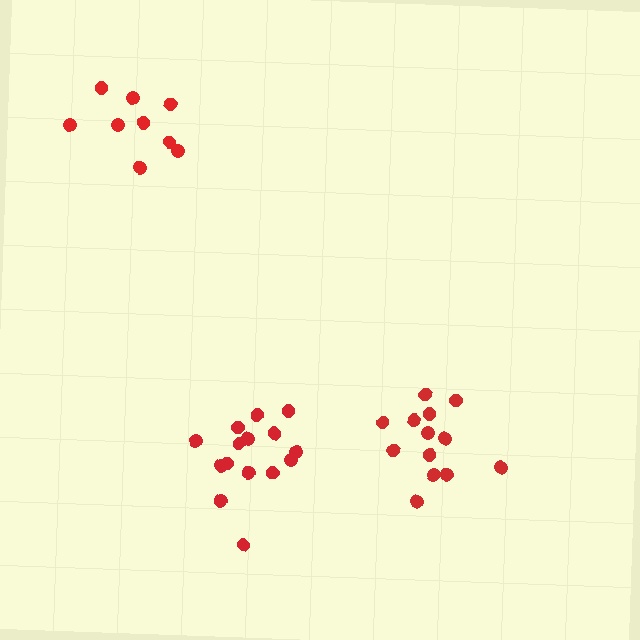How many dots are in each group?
Group 1: 15 dots, Group 2: 9 dots, Group 3: 13 dots (37 total).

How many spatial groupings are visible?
There are 3 spatial groupings.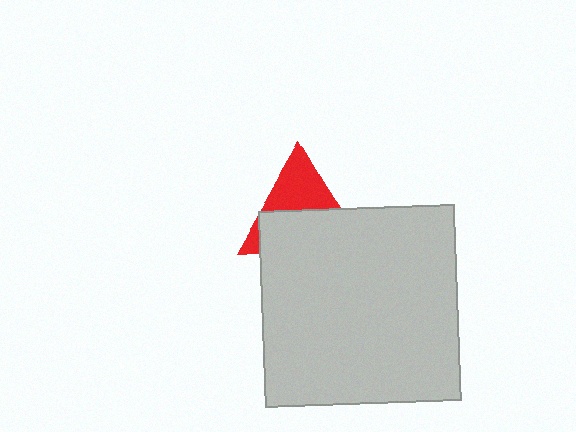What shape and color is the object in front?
The object in front is a light gray square.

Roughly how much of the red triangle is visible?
A small part of it is visible (roughly 43%).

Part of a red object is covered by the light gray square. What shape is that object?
It is a triangle.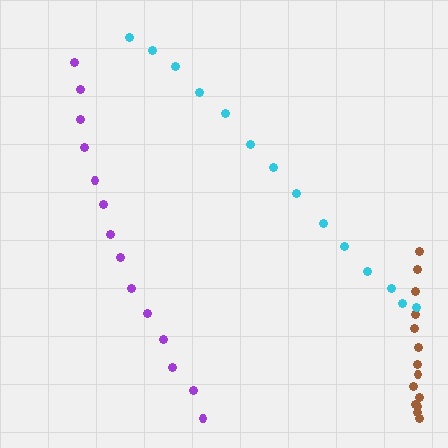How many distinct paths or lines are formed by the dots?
There are 3 distinct paths.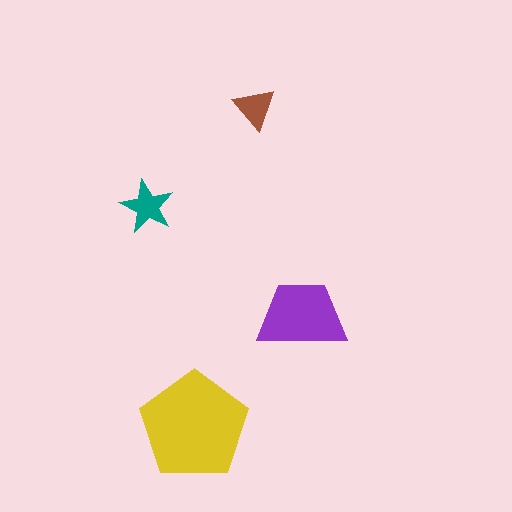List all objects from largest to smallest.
The yellow pentagon, the purple trapezoid, the teal star, the brown triangle.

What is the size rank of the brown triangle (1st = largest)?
4th.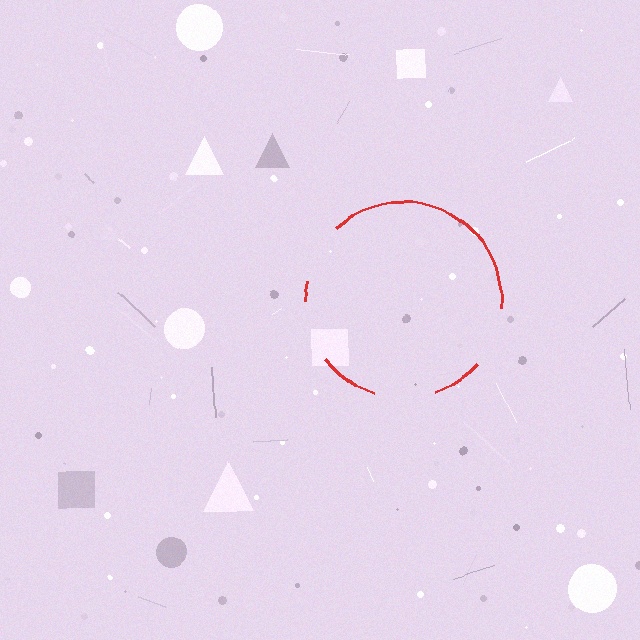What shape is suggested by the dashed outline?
The dashed outline suggests a circle.